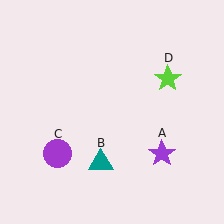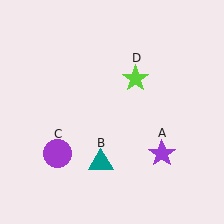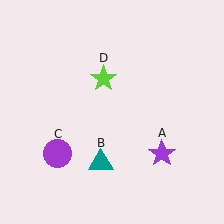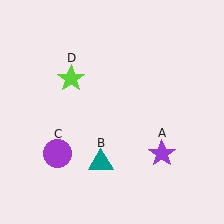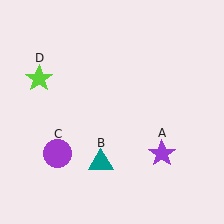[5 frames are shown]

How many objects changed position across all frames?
1 object changed position: lime star (object D).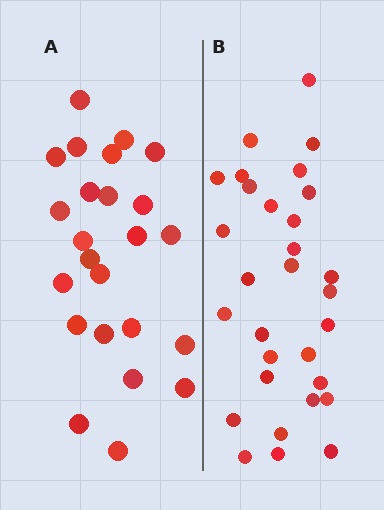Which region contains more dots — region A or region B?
Region B (the right region) has more dots.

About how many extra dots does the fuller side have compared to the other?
Region B has about 6 more dots than region A.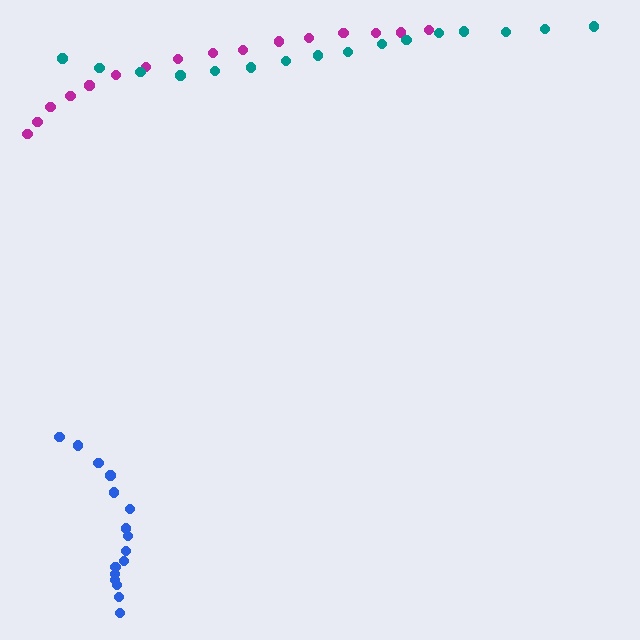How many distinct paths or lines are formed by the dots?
There are 3 distinct paths.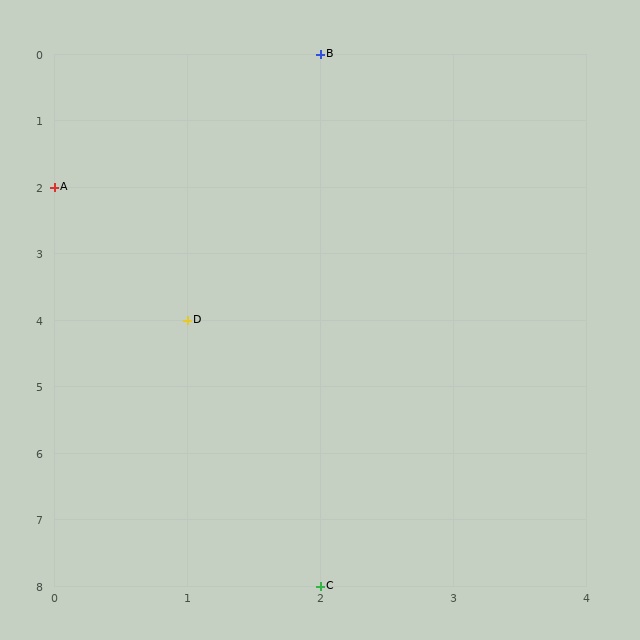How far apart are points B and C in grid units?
Points B and C are 8 rows apart.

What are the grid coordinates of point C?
Point C is at grid coordinates (2, 8).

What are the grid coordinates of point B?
Point B is at grid coordinates (2, 0).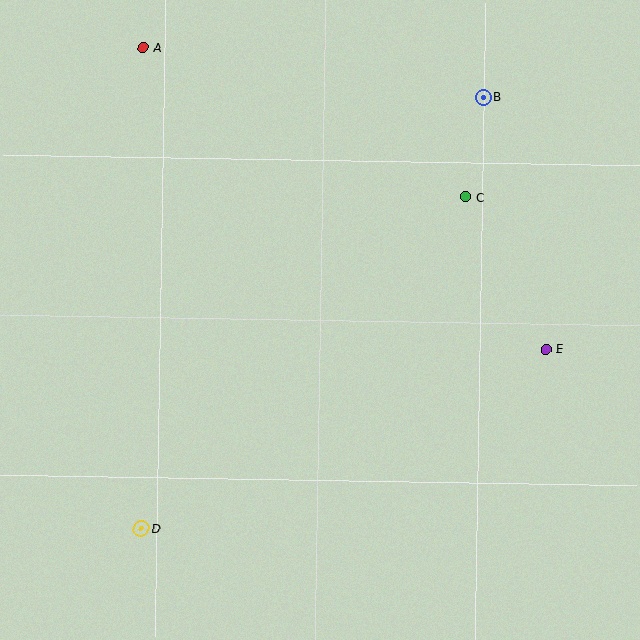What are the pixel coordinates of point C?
Point C is at (466, 197).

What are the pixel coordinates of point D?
Point D is at (141, 529).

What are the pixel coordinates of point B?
Point B is at (483, 97).